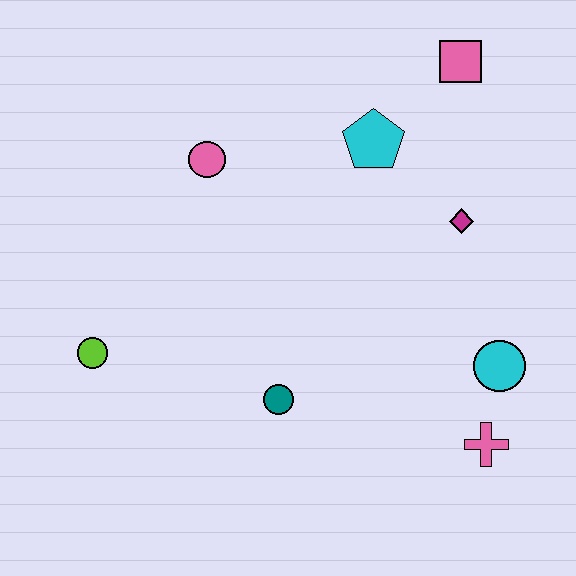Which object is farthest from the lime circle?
The pink square is farthest from the lime circle.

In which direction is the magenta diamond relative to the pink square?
The magenta diamond is below the pink square.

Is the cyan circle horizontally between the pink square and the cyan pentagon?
No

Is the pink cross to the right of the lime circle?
Yes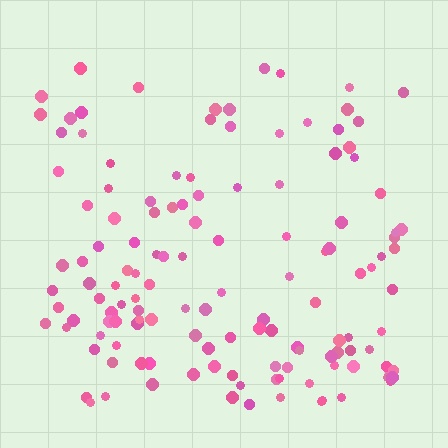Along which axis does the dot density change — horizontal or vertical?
Vertical.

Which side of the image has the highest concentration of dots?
The bottom.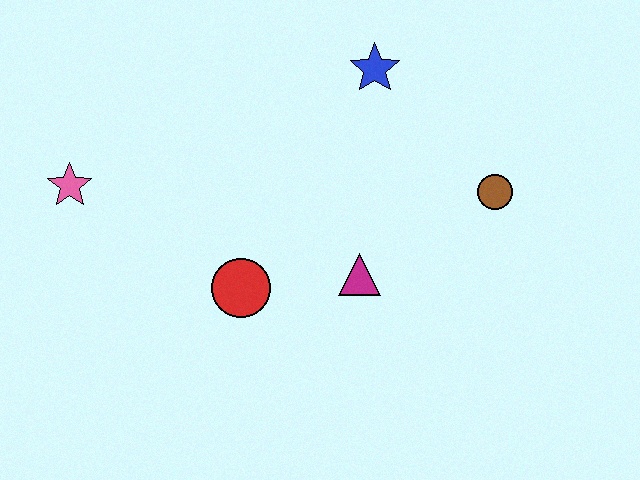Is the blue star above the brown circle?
Yes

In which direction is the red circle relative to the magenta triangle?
The red circle is to the left of the magenta triangle.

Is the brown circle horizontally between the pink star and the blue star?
No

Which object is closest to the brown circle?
The magenta triangle is closest to the brown circle.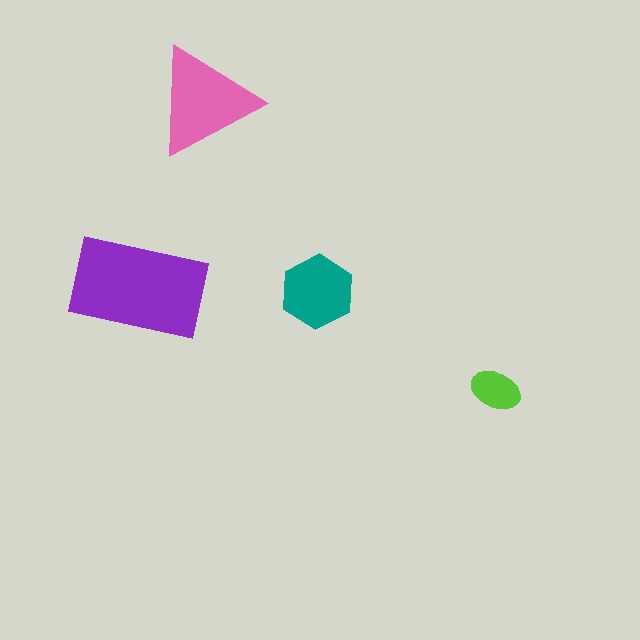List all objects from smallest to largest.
The lime ellipse, the teal hexagon, the pink triangle, the purple rectangle.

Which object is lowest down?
The lime ellipse is bottommost.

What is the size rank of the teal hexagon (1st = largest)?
3rd.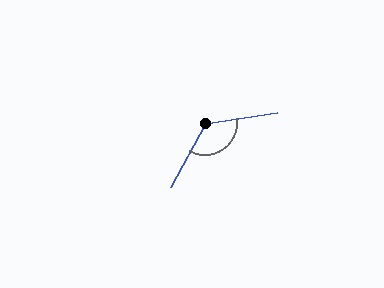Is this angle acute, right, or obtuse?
It is obtuse.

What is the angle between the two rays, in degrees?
Approximately 127 degrees.